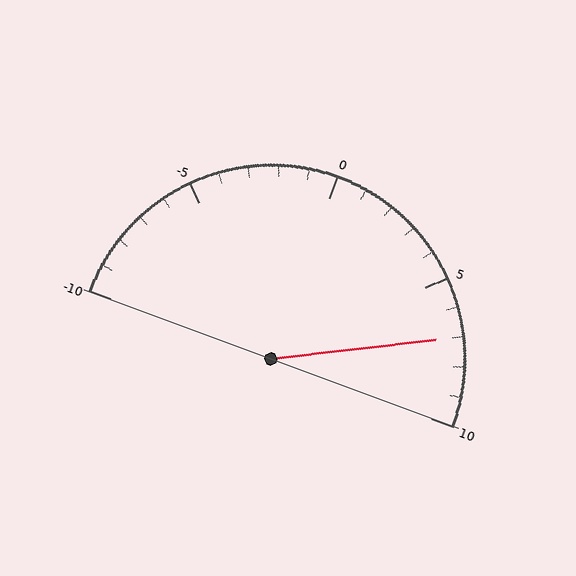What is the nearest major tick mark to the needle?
The nearest major tick mark is 5.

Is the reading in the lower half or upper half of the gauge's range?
The reading is in the upper half of the range (-10 to 10).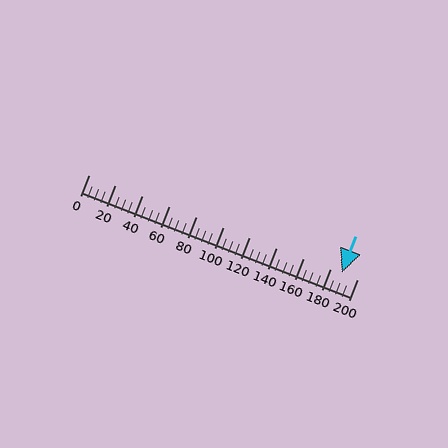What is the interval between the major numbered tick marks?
The major tick marks are spaced 20 units apart.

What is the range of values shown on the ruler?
The ruler shows values from 0 to 200.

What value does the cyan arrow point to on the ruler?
The cyan arrow points to approximately 189.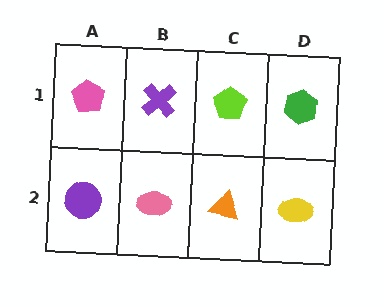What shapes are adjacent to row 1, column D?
A yellow ellipse (row 2, column D), a lime pentagon (row 1, column C).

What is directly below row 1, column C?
An orange triangle.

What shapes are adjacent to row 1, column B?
A pink ellipse (row 2, column B), a pink pentagon (row 1, column A), a lime pentagon (row 1, column C).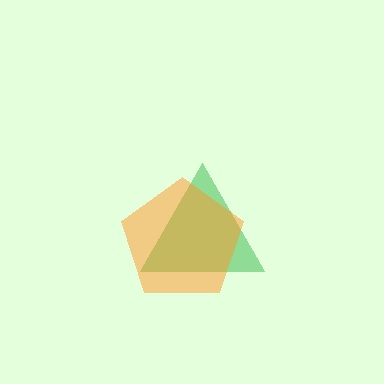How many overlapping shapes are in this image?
There are 2 overlapping shapes in the image.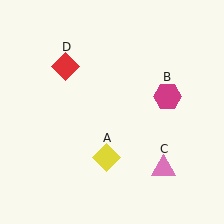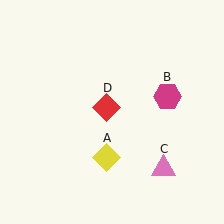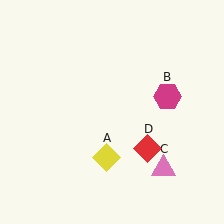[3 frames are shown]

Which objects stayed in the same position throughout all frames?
Yellow diamond (object A) and magenta hexagon (object B) and pink triangle (object C) remained stationary.